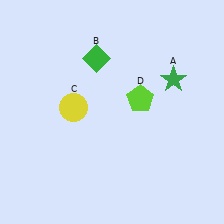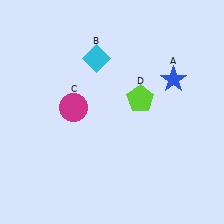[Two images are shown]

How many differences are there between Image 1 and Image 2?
There are 3 differences between the two images.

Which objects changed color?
A changed from green to blue. B changed from green to cyan. C changed from yellow to magenta.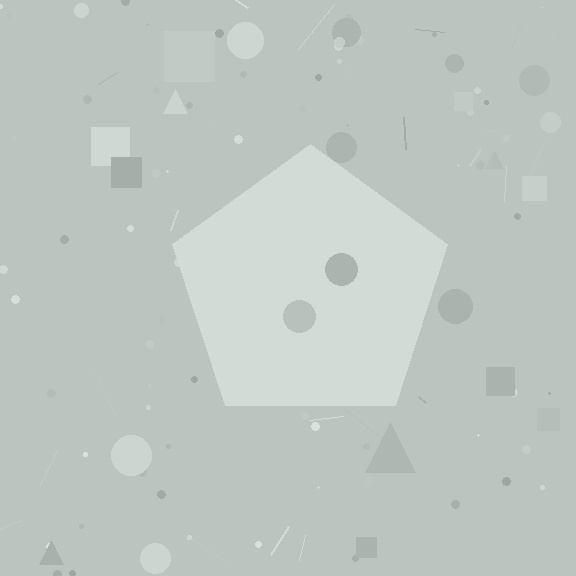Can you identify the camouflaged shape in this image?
The camouflaged shape is a pentagon.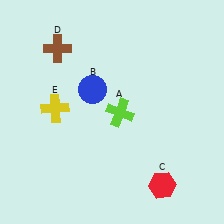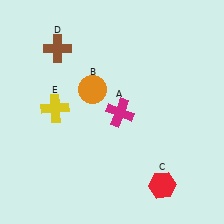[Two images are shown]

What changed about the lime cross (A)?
In Image 1, A is lime. In Image 2, it changed to magenta.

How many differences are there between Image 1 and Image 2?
There are 2 differences between the two images.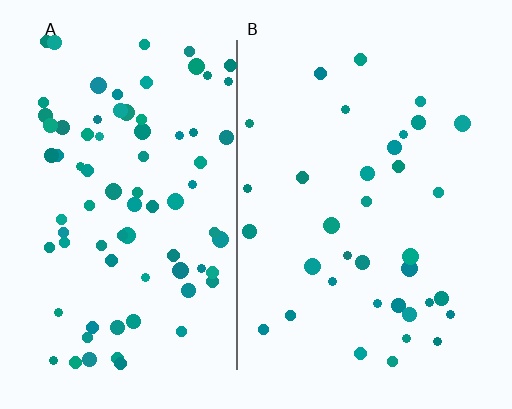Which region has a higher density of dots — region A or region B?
A (the left).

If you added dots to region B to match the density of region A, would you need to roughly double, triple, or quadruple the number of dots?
Approximately double.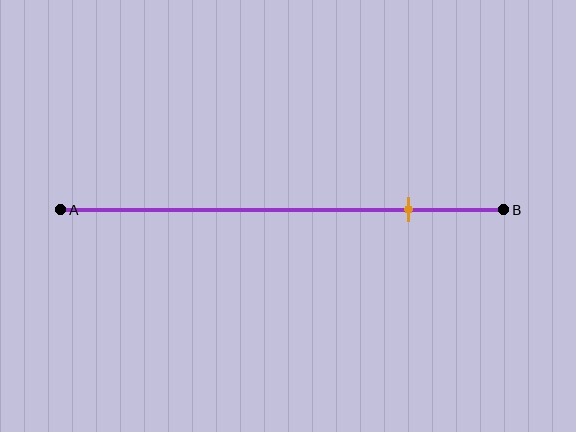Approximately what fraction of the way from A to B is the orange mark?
The orange mark is approximately 80% of the way from A to B.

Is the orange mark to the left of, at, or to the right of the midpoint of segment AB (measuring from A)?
The orange mark is to the right of the midpoint of segment AB.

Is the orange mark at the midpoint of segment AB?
No, the mark is at about 80% from A, not at the 50% midpoint.